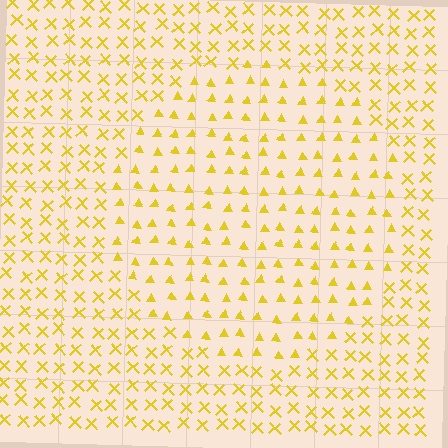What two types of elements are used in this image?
The image uses triangles inside the circle region and X marks outside it.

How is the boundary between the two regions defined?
The boundary is defined by a change in element shape: triangles inside vs. X marks outside. All elements share the same color and spacing.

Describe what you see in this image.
The image is filled with small yellow elements arranged in a uniform grid. A circle-shaped region contains triangles, while the surrounding area contains X marks. The boundary is defined purely by the change in element shape.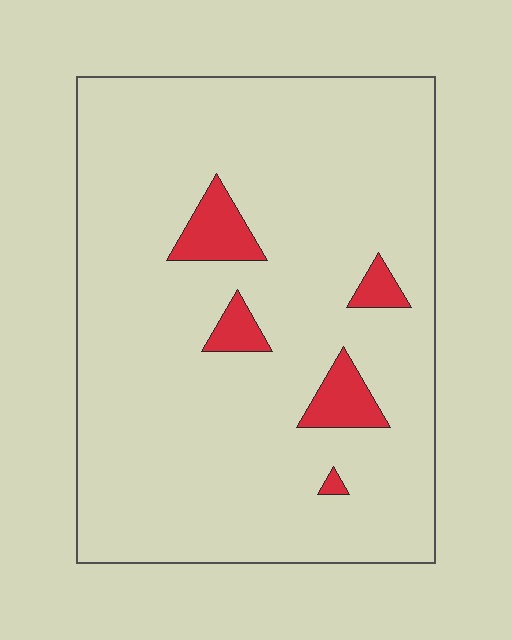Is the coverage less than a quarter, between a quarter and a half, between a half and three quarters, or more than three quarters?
Less than a quarter.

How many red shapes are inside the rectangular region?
5.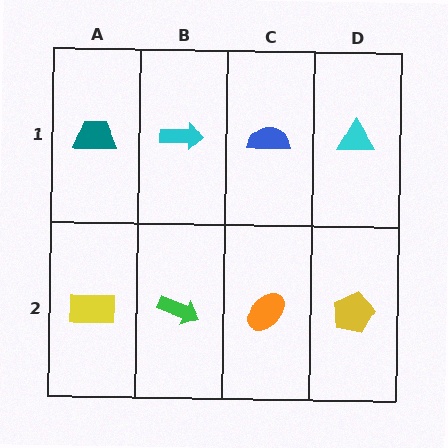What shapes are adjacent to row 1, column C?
An orange ellipse (row 2, column C), a cyan arrow (row 1, column B), a cyan triangle (row 1, column D).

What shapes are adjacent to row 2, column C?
A blue semicircle (row 1, column C), a green arrow (row 2, column B), a yellow pentagon (row 2, column D).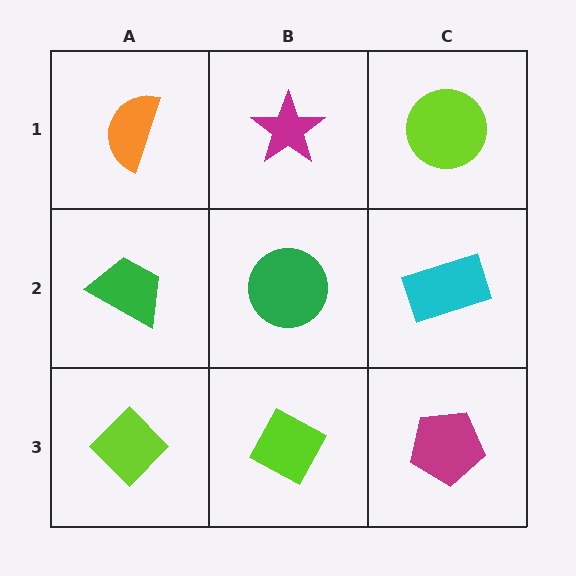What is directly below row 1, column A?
A green trapezoid.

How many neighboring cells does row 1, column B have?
3.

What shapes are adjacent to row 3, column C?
A cyan rectangle (row 2, column C), a lime diamond (row 3, column B).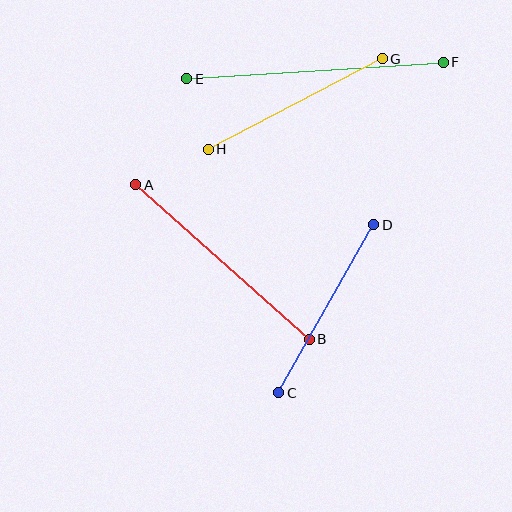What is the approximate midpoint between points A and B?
The midpoint is at approximately (223, 262) pixels.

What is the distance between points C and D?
The distance is approximately 193 pixels.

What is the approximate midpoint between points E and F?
The midpoint is at approximately (315, 71) pixels.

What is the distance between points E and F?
The distance is approximately 257 pixels.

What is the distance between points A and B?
The distance is approximately 232 pixels.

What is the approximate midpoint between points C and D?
The midpoint is at approximately (326, 309) pixels.